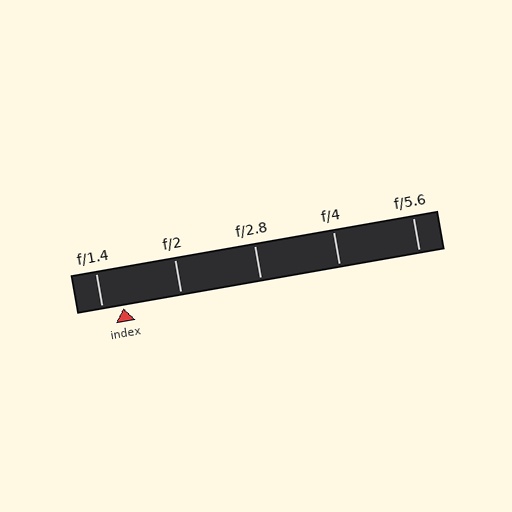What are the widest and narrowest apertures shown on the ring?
The widest aperture shown is f/1.4 and the narrowest is f/5.6.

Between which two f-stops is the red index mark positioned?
The index mark is between f/1.4 and f/2.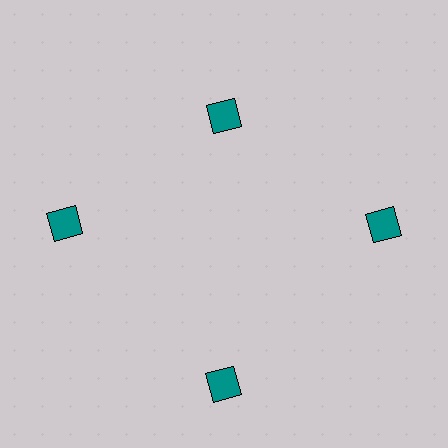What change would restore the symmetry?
The symmetry would be restored by moving it outward, back onto the ring so that all 4 squares sit at equal angles and equal distance from the center.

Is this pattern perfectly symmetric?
No. The 4 teal squares are arranged in a ring, but one element near the 12 o'clock position is pulled inward toward the center, breaking the 4-fold rotational symmetry.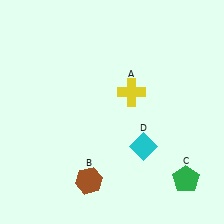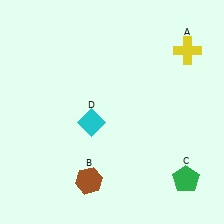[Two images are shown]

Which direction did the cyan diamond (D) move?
The cyan diamond (D) moved left.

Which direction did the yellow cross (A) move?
The yellow cross (A) moved right.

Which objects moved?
The objects that moved are: the yellow cross (A), the cyan diamond (D).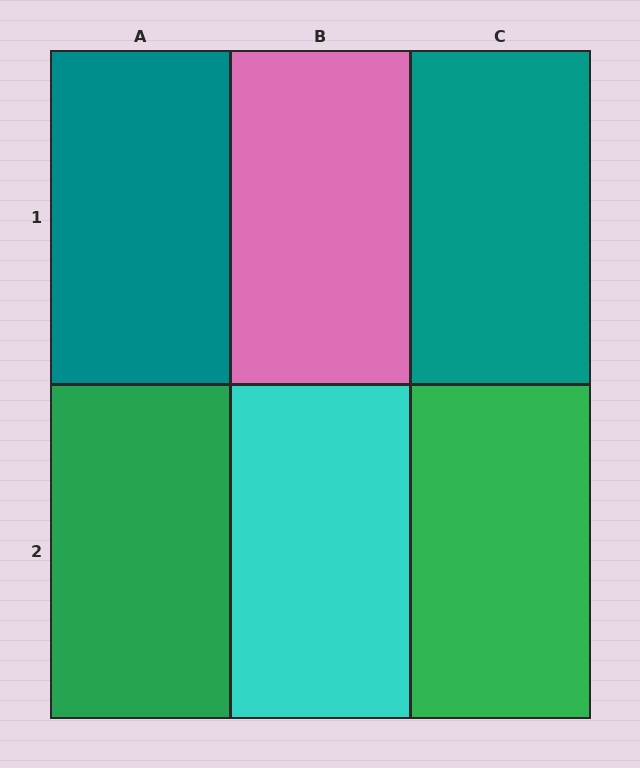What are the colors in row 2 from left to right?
Green, cyan, green.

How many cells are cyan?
1 cell is cyan.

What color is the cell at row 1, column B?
Pink.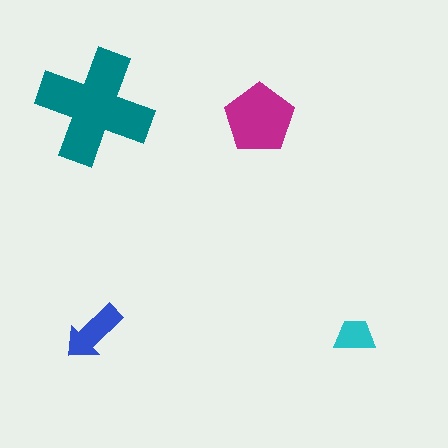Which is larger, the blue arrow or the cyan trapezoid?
The blue arrow.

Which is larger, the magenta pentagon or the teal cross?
The teal cross.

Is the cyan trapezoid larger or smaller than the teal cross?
Smaller.